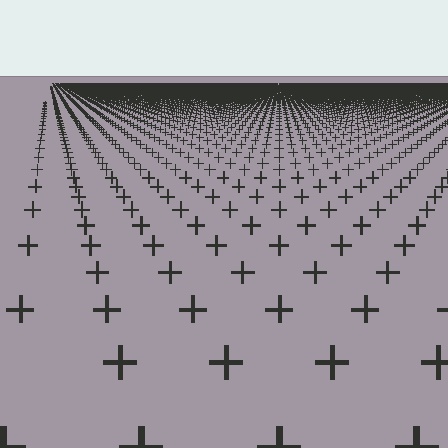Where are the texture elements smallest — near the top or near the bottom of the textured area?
Near the top.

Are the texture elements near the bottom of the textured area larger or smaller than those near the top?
Larger. Near the bottom, elements are closer to the viewer and appear at a bigger on-screen size.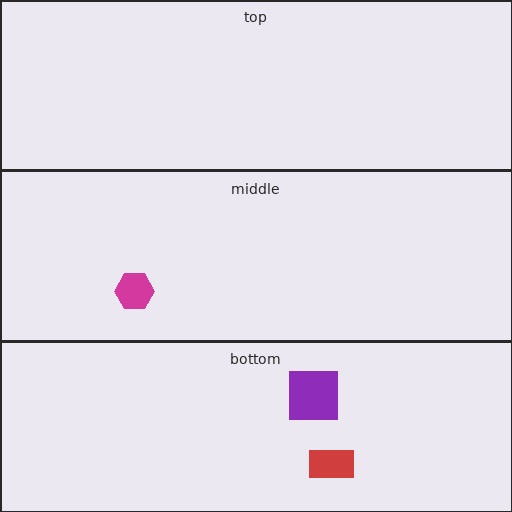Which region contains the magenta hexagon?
The middle region.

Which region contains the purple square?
The bottom region.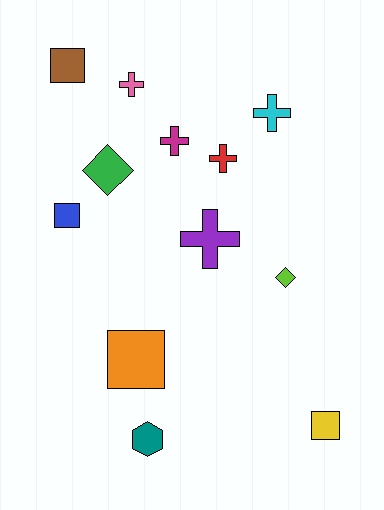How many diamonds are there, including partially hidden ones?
There are 2 diamonds.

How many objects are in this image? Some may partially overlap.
There are 12 objects.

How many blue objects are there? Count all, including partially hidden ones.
There is 1 blue object.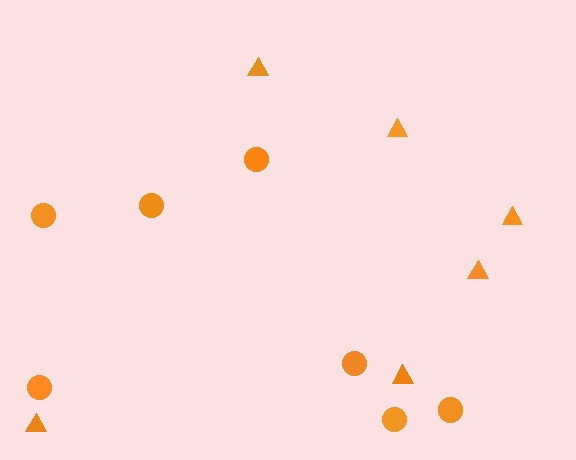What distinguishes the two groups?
There are 2 groups: one group of triangles (6) and one group of circles (7).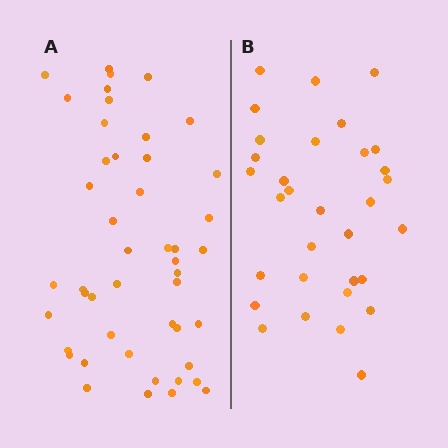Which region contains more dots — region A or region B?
Region A (the left region) has more dots.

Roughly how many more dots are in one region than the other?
Region A has approximately 15 more dots than region B.